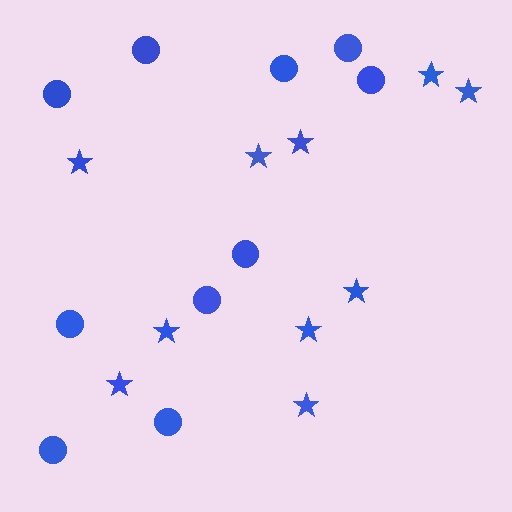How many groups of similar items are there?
There are 2 groups: one group of stars (10) and one group of circles (10).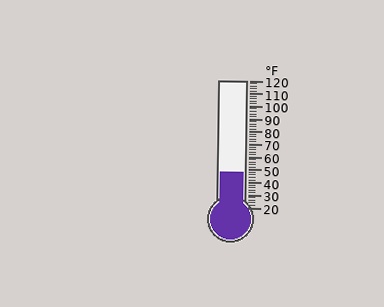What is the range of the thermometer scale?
The thermometer scale ranges from 20°F to 120°F.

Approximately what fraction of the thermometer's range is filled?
The thermometer is filled to approximately 30% of its range.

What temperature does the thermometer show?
The thermometer shows approximately 48°F.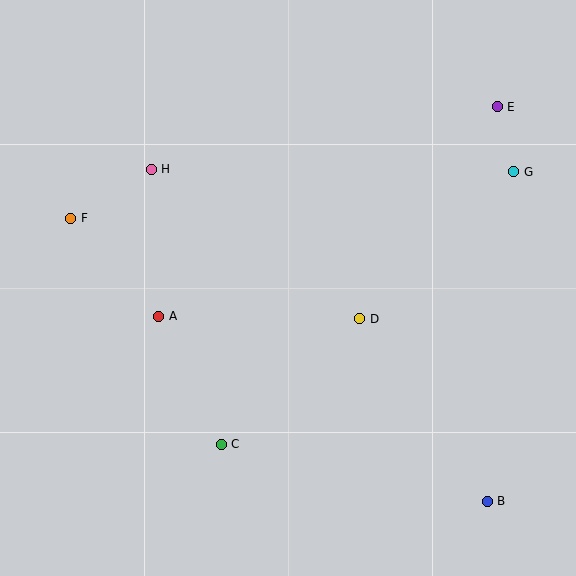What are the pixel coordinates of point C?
Point C is at (221, 444).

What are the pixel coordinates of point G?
Point G is at (514, 172).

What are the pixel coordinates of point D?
Point D is at (360, 319).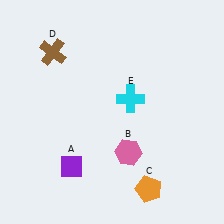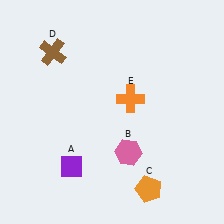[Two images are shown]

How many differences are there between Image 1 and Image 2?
There is 1 difference between the two images.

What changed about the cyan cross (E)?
In Image 1, E is cyan. In Image 2, it changed to orange.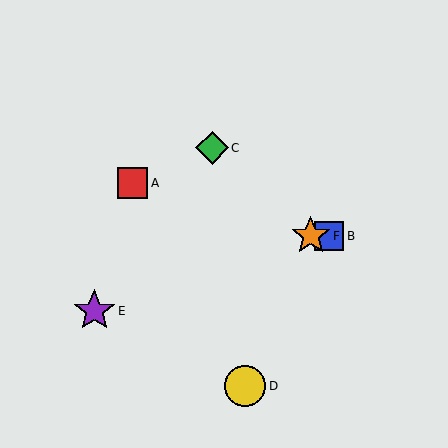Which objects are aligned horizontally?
Objects B, F are aligned horizontally.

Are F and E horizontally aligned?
No, F is at y≈236 and E is at y≈311.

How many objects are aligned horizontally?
2 objects (B, F) are aligned horizontally.